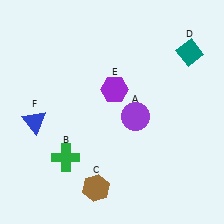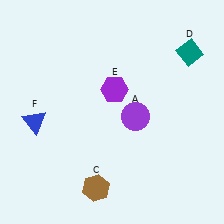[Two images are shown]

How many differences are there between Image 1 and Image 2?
There is 1 difference between the two images.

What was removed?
The green cross (B) was removed in Image 2.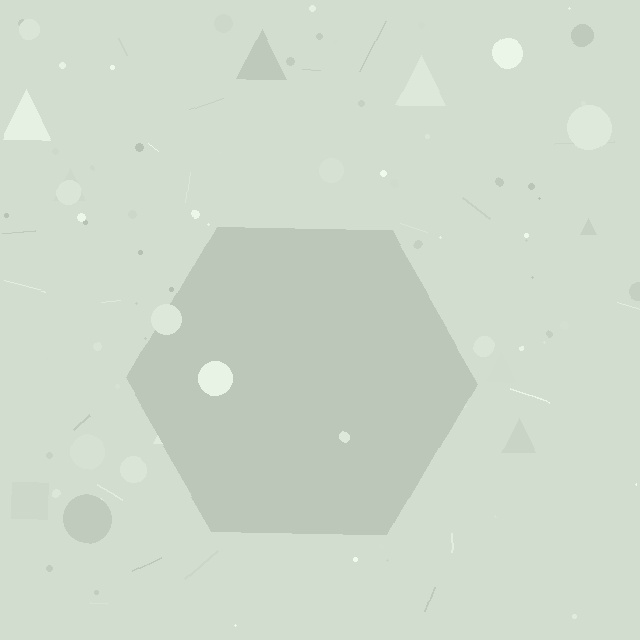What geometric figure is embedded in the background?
A hexagon is embedded in the background.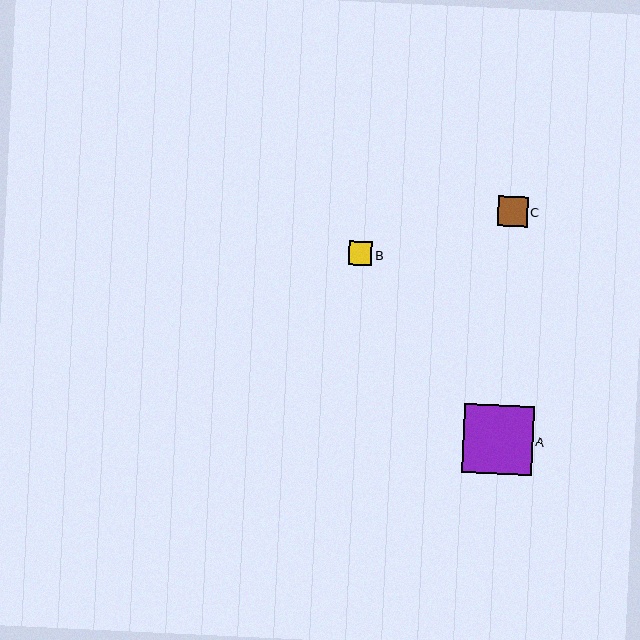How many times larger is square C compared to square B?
Square C is approximately 1.3 times the size of square B.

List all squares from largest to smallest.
From largest to smallest: A, C, B.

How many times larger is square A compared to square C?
Square A is approximately 2.4 times the size of square C.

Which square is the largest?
Square A is the largest with a size of approximately 70 pixels.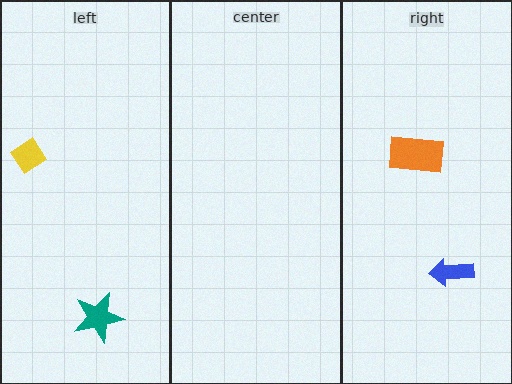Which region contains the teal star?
The left region.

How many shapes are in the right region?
2.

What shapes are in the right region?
The blue arrow, the orange rectangle.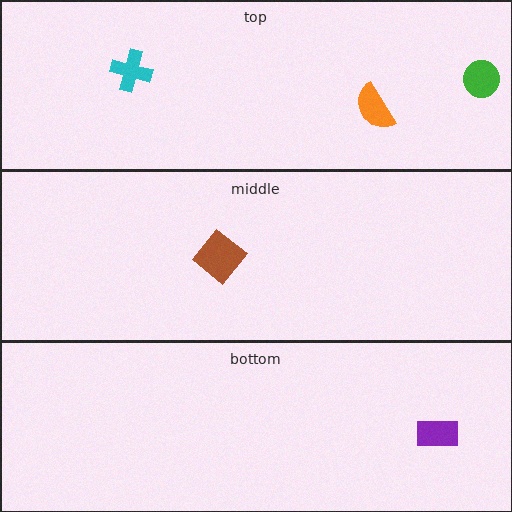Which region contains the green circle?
The top region.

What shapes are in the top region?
The green circle, the cyan cross, the orange semicircle.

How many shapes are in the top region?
3.